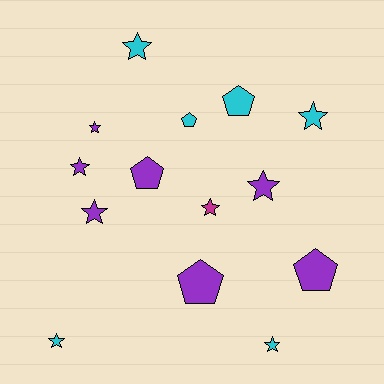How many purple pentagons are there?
There are 3 purple pentagons.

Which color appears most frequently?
Purple, with 7 objects.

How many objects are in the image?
There are 14 objects.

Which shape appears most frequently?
Star, with 9 objects.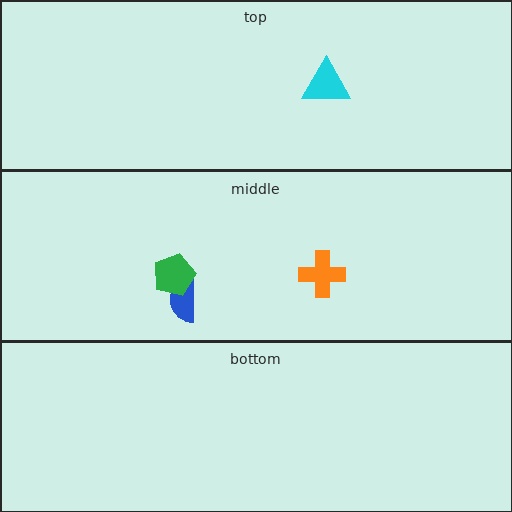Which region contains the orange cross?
The middle region.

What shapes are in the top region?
The cyan triangle.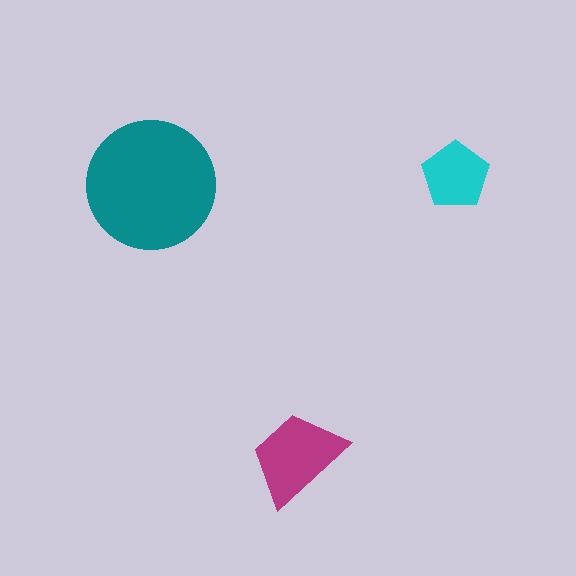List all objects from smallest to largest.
The cyan pentagon, the magenta trapezoid, the teal circle.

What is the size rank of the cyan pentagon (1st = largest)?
3rd.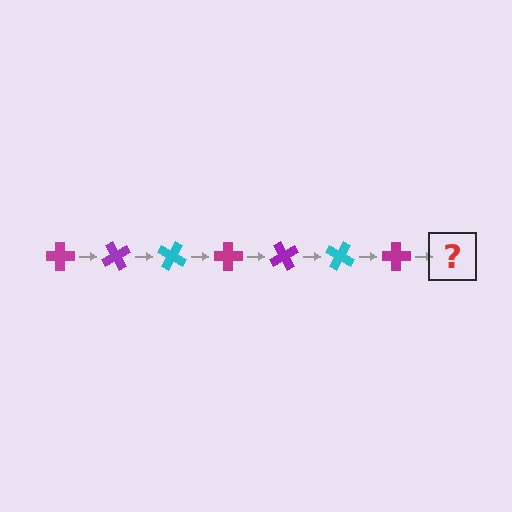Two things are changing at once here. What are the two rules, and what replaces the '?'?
The two rules are that it rotates 60 degrees each step and the color cycles through magenta, purple, and cyan. The '?' should be a purple cross, rotated 420 degrees from the start.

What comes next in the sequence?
The next element should be a purple cross, rotated 420 degrees from the start.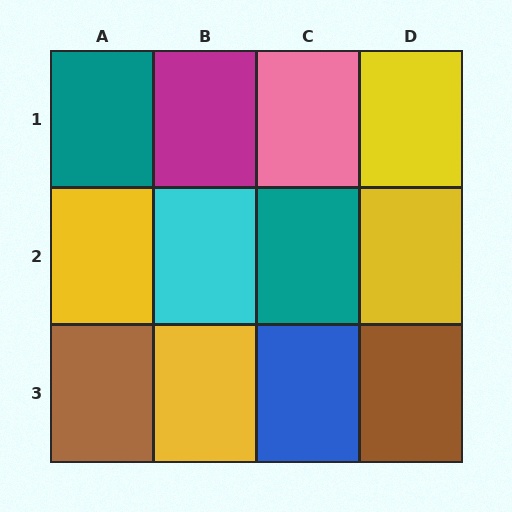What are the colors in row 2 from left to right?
Yellow, cyan, teal, yellow.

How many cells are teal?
2 cells are teal.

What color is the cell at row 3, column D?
Brown.